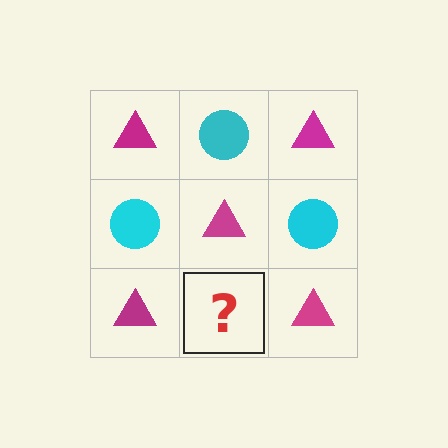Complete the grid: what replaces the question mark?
The question mark should be replaced with a cyan circle.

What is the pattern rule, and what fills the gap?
The rule is that it alternates magenta triangle and cyan circle in a checkerboard pattern. The gap should be filled with a cyan circle.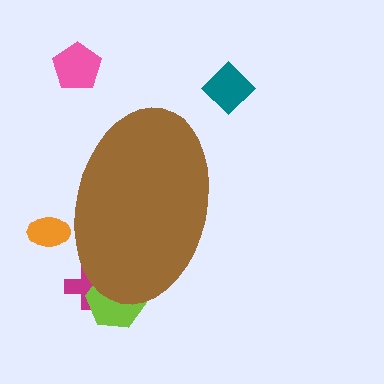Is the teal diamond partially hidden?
No, the teal diamond is fully visible.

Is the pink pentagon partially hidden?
No, the pink pentagon is fully visible.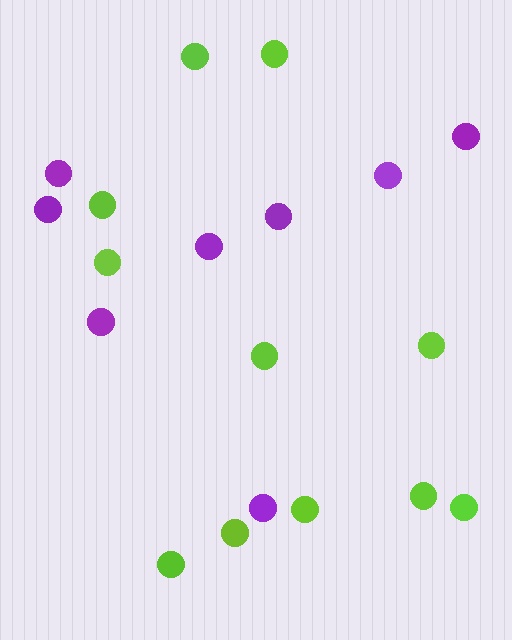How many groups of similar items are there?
There are 2 groups: one group of lime circles (11) and one group of purple circles (8).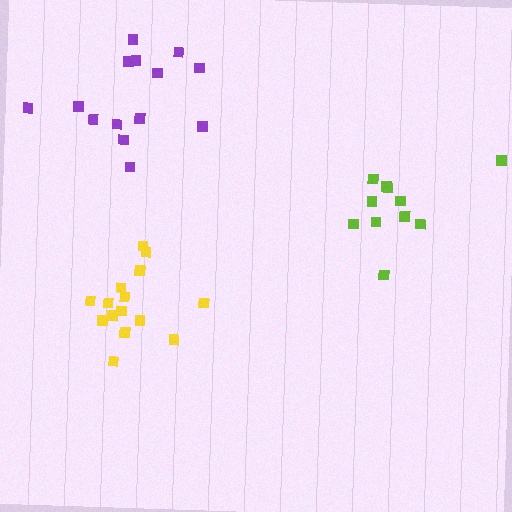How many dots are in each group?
Group 1: 15 dots, Group 2: 11 dots, Group 3: 14 dots (40 total).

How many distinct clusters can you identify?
There are 3 distinct clusters.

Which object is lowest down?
The yellow cluster is bottommost.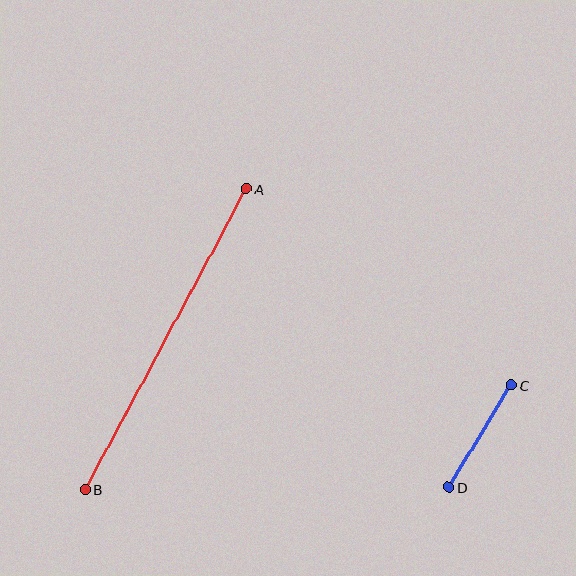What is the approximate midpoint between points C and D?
The midpoint is at approximately (480, 436) pixels.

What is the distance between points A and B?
The distance is approximately 341 pixels.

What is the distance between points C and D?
The distance is approximately 119 pixels.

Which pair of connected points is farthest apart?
Points A and B are farthest apart.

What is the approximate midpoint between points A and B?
The midpoint is at approximately (166, 339) pixels.